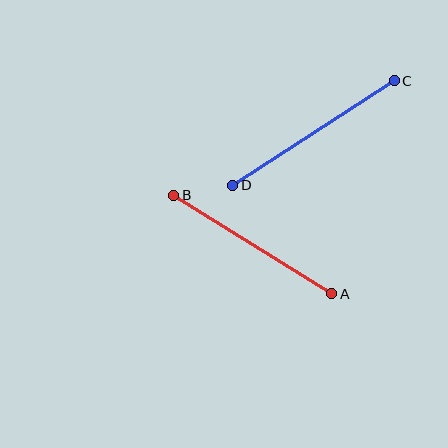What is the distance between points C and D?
The distance is approximately 193 pixels.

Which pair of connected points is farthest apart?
Points C and D are farthest apart.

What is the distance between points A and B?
The distance is approximately 186 pixels.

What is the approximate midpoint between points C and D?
The midpoint is at approximately (313, 133) pixels.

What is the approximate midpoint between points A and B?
The midpoint is at approximately (253, 245) pixels.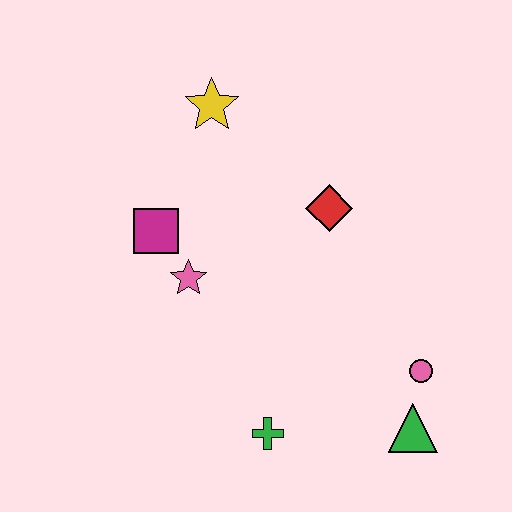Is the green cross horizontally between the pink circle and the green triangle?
No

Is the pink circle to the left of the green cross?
No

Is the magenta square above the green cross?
Yes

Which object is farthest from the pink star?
The green triangle is farthest from the pink star.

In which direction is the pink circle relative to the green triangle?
The pink circle is above the green triangle.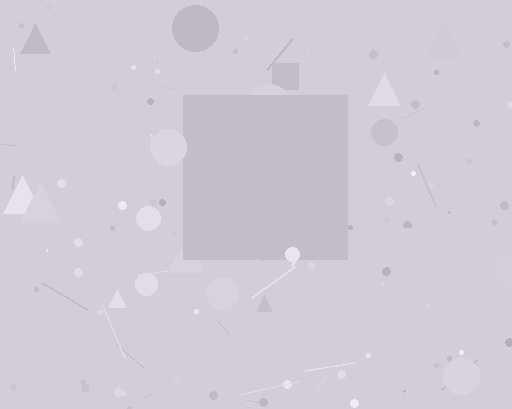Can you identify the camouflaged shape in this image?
The camouflaged shape is a square.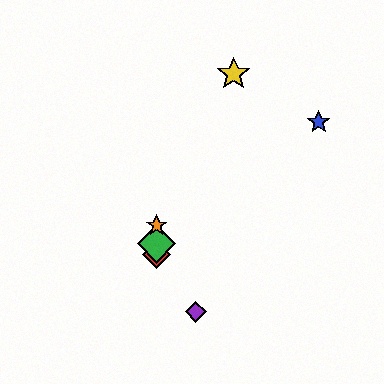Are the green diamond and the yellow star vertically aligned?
No, the green diamond is at x≈157 and the yellow star is at x≈234.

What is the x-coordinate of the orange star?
The orange star is at x≈157.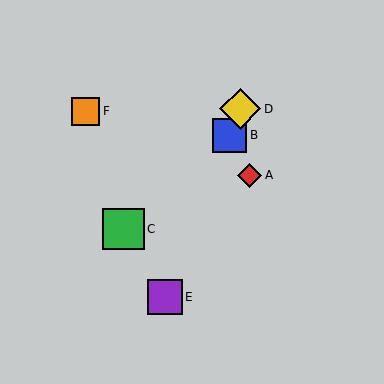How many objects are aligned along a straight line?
3 objects (B, D, E) are aligned along a straight line.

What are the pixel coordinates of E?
Object E is at (165, 297).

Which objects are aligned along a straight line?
Objects B, D, E are aligned along a straight line.